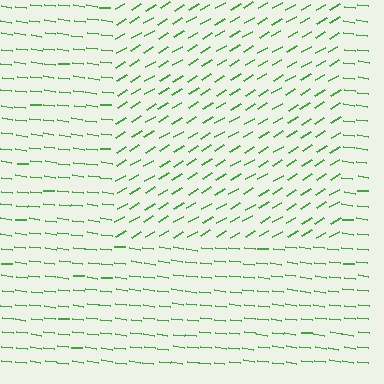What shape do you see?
I see a rectangle.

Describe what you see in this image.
The image is filled with small green line segments. A rectangle region in the image has lines oriented differently from the surrounding lines, creating a visible texture boundary.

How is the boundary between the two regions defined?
The boundary is defined purely by a change in line orientation (approximately 37 degrees difference). All lines are the same color and thickness.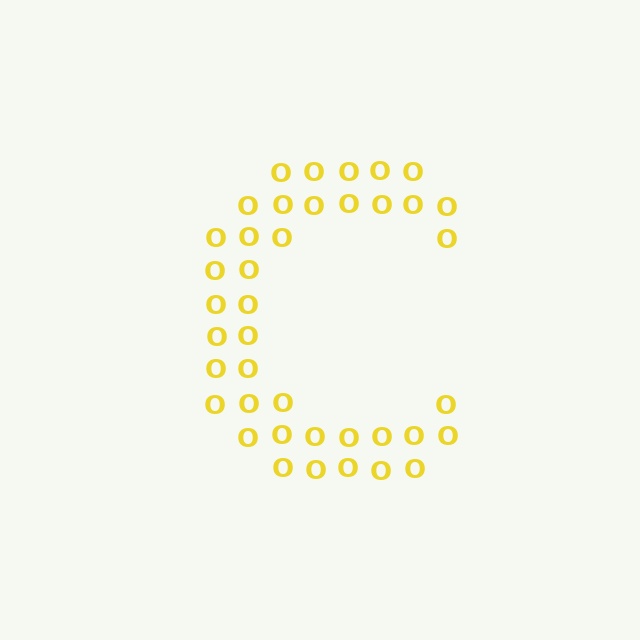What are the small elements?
The small elements are letter O's.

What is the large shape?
The large shape is the letter C.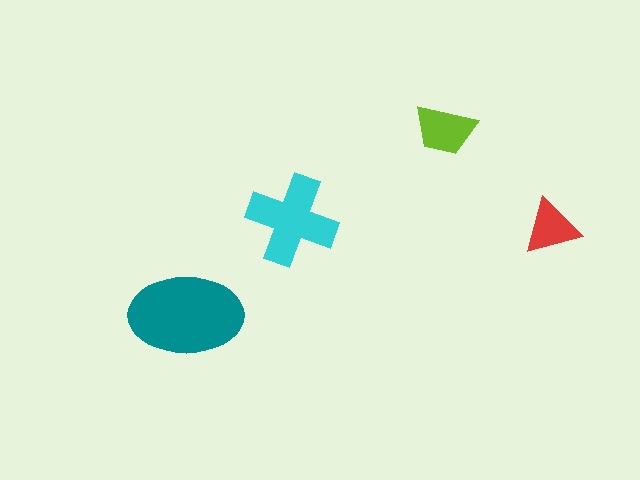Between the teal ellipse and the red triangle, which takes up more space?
The teal ellipse.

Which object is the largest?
The teal ellipse.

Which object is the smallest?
The red triangle.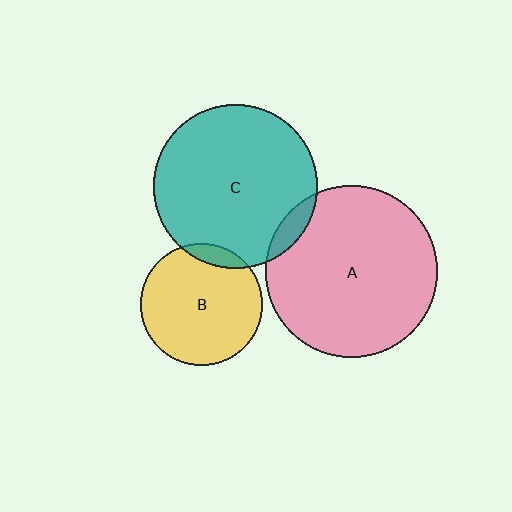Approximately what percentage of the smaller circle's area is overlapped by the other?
Approximately 5%.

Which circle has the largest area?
Circle A (pink).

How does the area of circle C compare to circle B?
Approximately 1.8 times.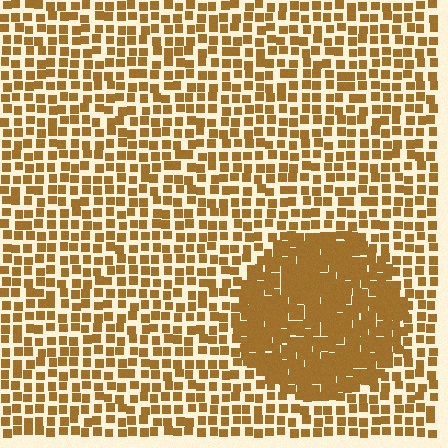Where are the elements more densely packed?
The elements are more densely packed inside the circle boundary.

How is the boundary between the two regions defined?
The boundary is defined by a change in element density (approximately 2.1x ratio). All elements are the same color, size, and shape.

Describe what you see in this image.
The image contains small brown elements arranged at two different densities. A circle-shaped region is visible where the elements are more densely packed than the surrounding area.